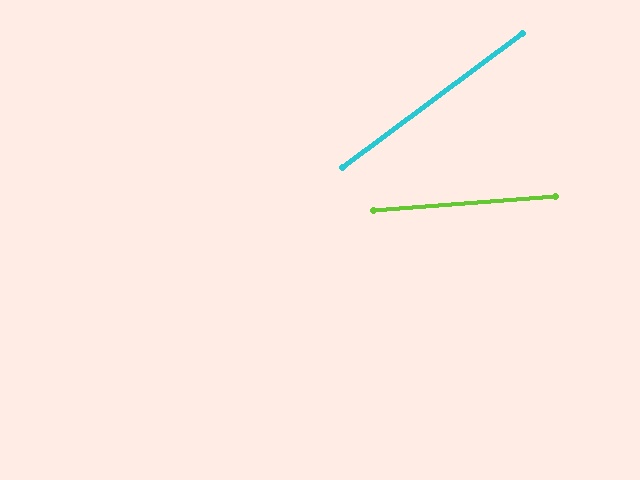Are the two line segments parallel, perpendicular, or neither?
Neither parallel nor perpendicular — they differ by about 32°.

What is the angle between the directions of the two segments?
Approximately 32 degrees.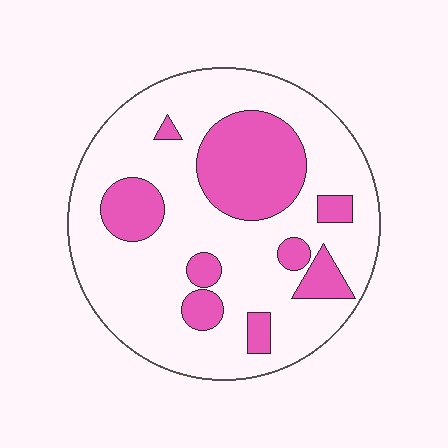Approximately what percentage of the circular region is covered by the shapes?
Approximately 25%.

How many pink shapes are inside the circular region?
9.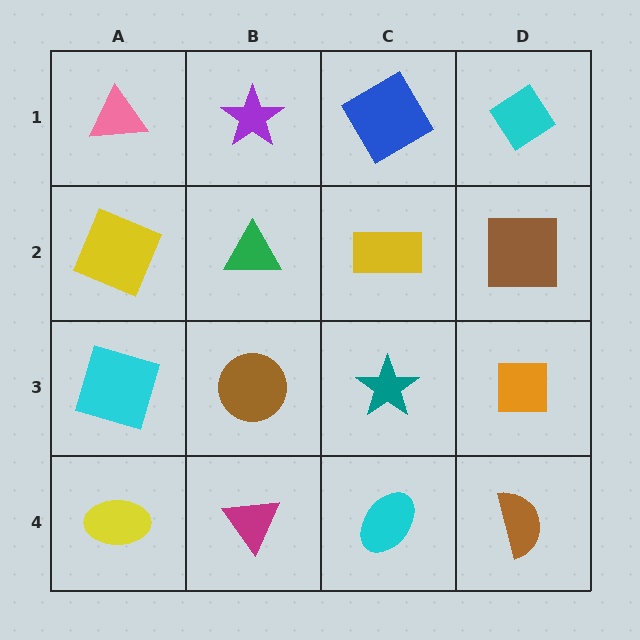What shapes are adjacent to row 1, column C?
A yellow rectangle (row 2, column C), a purple star (row 1, column B), a cyan diamond (row 1, column D).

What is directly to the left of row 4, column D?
A cyan ellipse.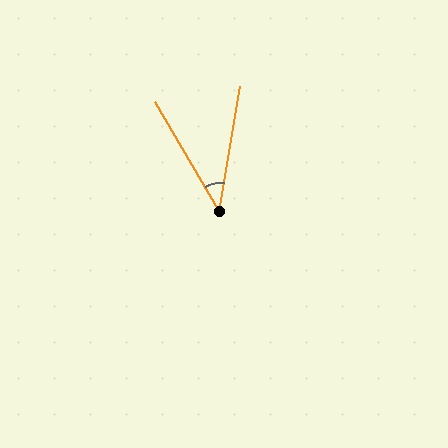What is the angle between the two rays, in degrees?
Approximately 40 degrees.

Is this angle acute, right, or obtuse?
It is acute.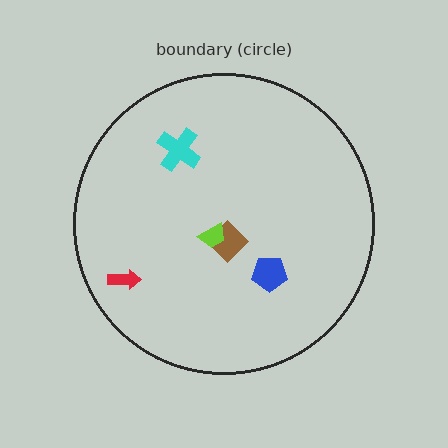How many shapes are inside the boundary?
5 inside, 0 outside.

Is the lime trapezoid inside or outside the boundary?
Inside.